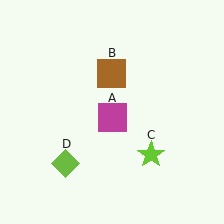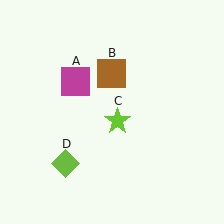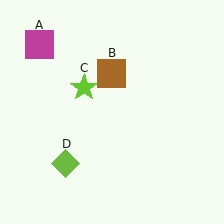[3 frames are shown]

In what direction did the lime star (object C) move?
The lime star (object C) moved up and to the left.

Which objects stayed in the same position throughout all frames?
Brown square (object B) and lime diamond (object D) remained stationary.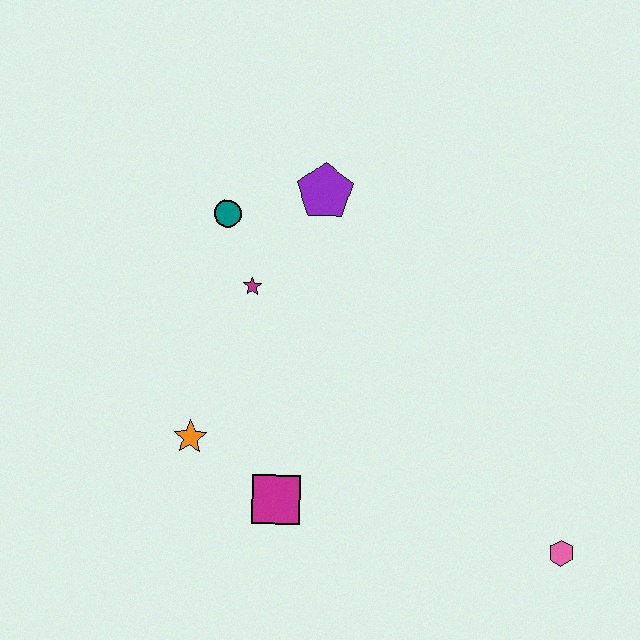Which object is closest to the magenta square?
The orange star is closest to the magenta square.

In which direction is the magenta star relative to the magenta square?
The magenta star is above the magenta square.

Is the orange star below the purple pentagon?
Yes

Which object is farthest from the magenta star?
The pink hexagon is farthest from the magenta star.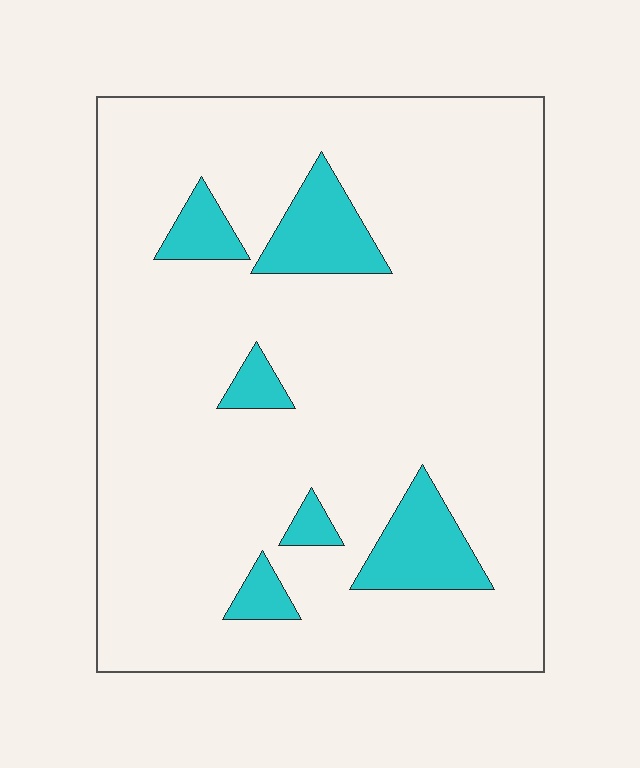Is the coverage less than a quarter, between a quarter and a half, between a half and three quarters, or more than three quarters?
Less than a quarter.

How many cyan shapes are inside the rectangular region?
6.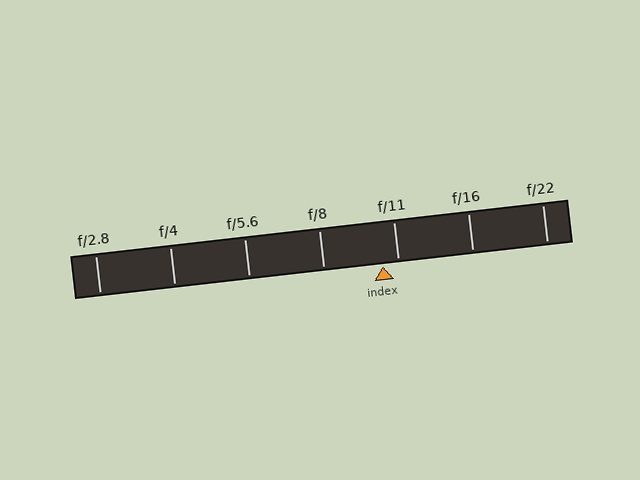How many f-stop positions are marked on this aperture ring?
There are 7 f-stop positions marked.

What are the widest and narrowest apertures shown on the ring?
The widest aperture shown is f/2.8 and the narrowest is f/22.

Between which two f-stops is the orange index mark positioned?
The index mark is between f/8 and f/11.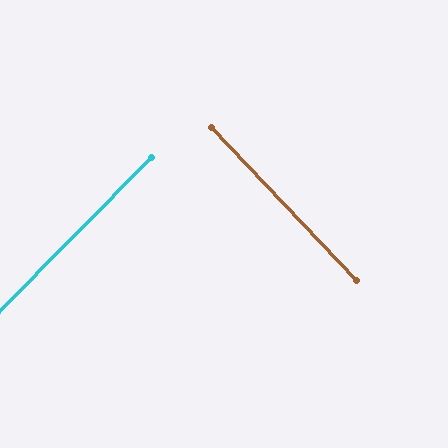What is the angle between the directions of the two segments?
Approximately 88 degrees.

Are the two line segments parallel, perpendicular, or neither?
Perpendicular — they meet at approximately 88°.